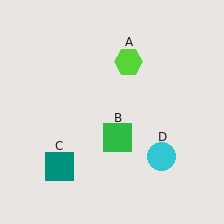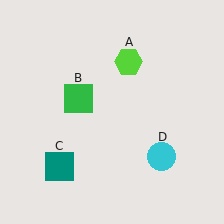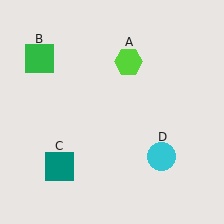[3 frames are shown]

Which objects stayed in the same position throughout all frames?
Lime hexagon (object A) and teal square (object C) and cyan circle (object D) remained stationary.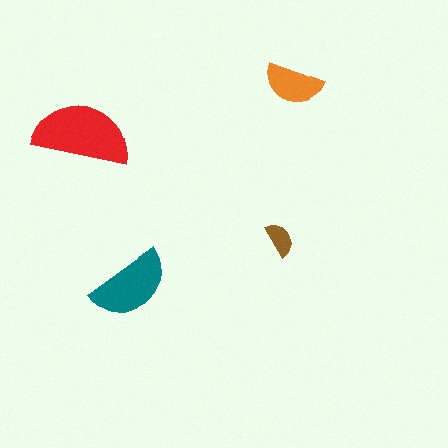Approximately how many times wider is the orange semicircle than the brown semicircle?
About 1.5 times wider.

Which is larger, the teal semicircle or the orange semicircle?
The teal one.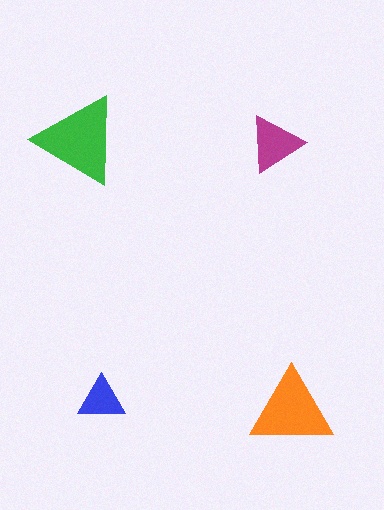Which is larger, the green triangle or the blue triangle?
The green one.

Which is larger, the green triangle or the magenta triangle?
The green one.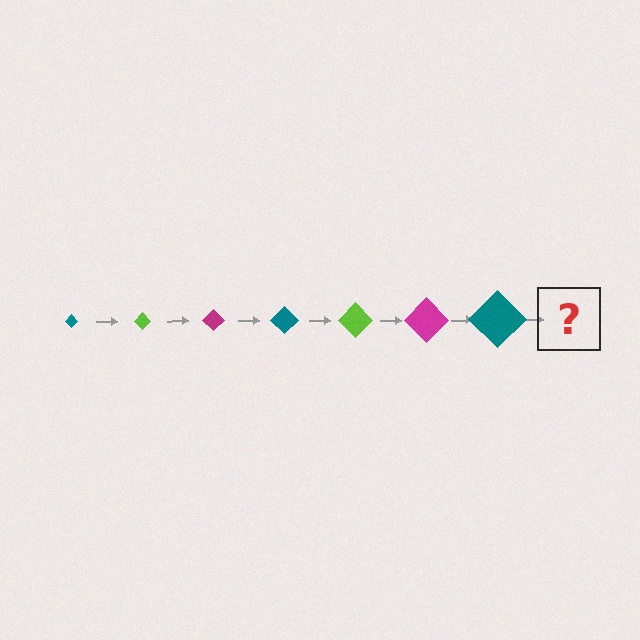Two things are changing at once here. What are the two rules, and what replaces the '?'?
The two rules are that the diamond grows larger each step and the color cycles through teal, lime, and magenta. The '?' should be a lime diamond, larger than the previous one.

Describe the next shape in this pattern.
It should be a lime diamond, larger than the previous one.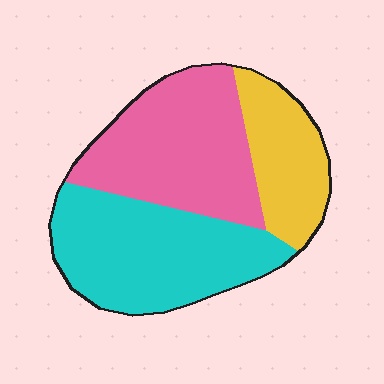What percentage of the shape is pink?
Pink covers roughly 40% of the shape.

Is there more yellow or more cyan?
Cyan.